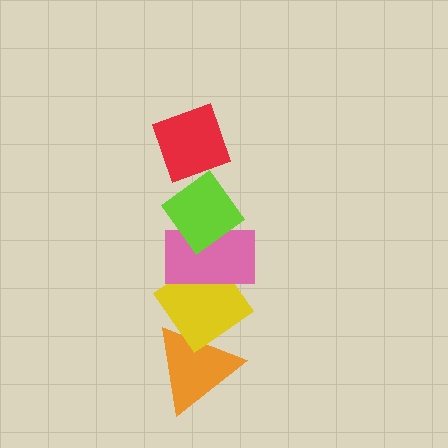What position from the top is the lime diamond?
The lime diamond is 2nd from the top.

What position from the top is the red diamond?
The red diamond is 1st from the top.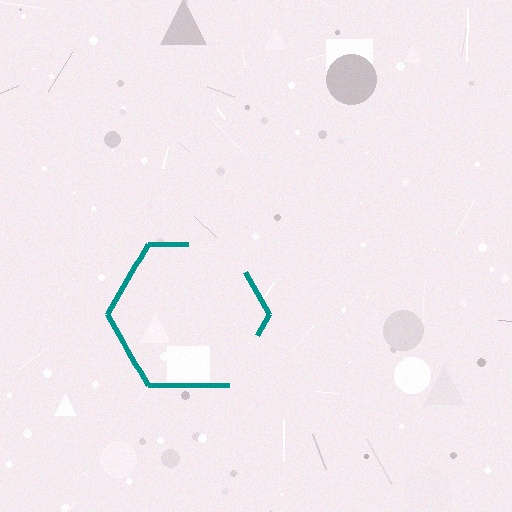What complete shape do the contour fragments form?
The contour fragments form a hexagon.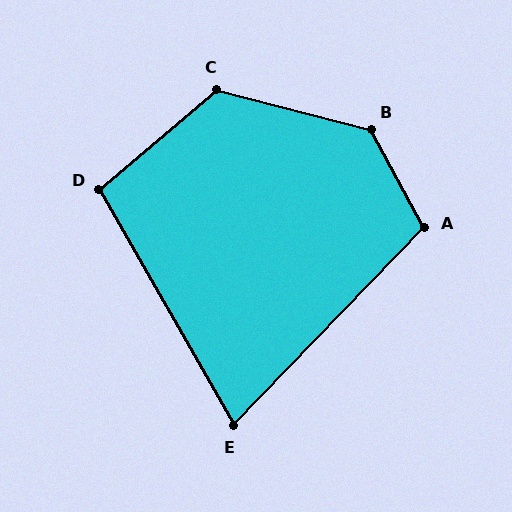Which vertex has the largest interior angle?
B, at approximately 133 degrees.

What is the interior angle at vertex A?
Approximately 107 degrees (obtuse).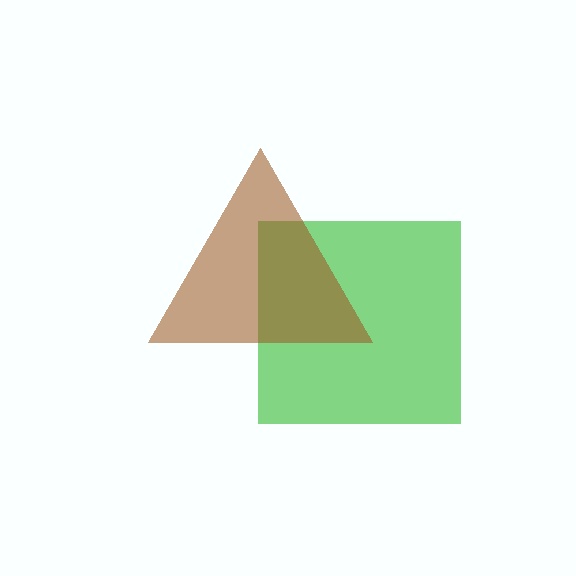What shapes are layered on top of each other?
The layered shapes are: a green square, a brown triangle.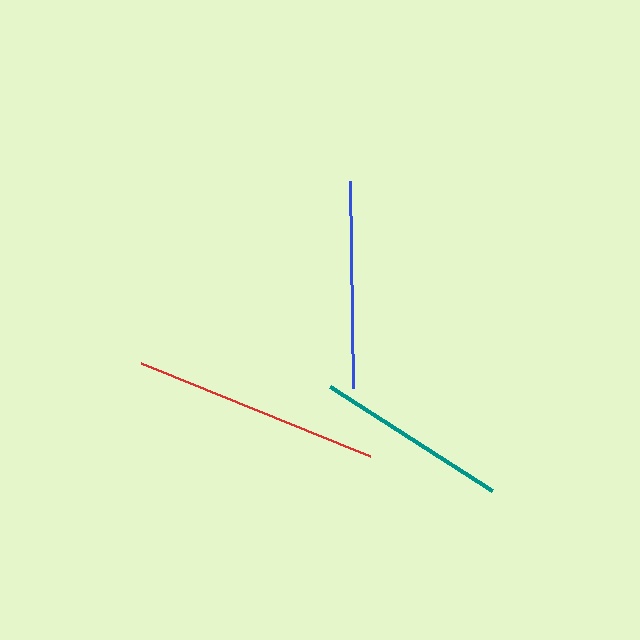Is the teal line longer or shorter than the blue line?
The blue line is longer than the teal line.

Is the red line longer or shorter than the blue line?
The red line is longer than the blue line.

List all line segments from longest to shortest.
From longest to shortest: red, blue, teal.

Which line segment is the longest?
The red line is the longest at approximately 248 pixels.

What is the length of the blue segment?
The blue segment is approximately 206 pixels long.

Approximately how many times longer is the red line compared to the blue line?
The red line is approximately 1.2 times the length of the blue line.